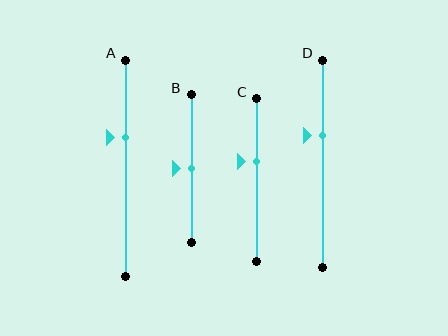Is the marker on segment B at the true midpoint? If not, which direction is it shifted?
Yes, the marker on segment B is at the true midpoint.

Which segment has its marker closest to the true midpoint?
Segment B has its marker closest to the true midpoint.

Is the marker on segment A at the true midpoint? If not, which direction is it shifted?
No, the marker on segment A is shifted upward by about 14% of the segment length.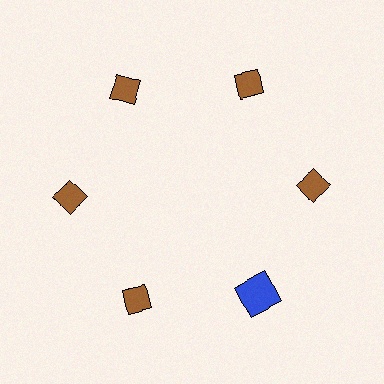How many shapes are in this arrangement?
There are 6 shapes arranged in a ring pattern.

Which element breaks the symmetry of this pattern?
The blue square at roughly the 5 o'clock position breaks the symmetry. All other shapes are brown diamonds.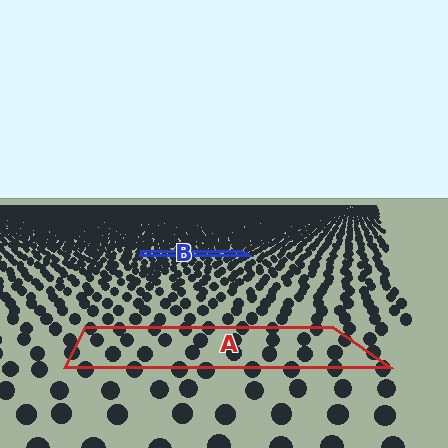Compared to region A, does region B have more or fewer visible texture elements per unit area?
Region B has more texture elements per unit area — they are packed more densely because it is farther away.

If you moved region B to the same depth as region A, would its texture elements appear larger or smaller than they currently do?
They would appear larger. At a closer depth, the same texture elements are projected at a bigger on-screen size.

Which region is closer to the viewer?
Region A is closer. The texture elements there are larger and more spread out.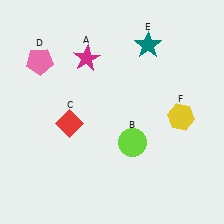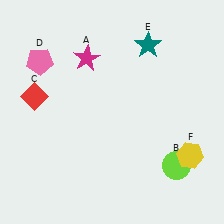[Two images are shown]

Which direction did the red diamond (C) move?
The red diamond (C) moved left.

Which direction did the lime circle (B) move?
The lime circle (B) moved right.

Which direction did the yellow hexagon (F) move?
The yellow hexagon (F) moved down.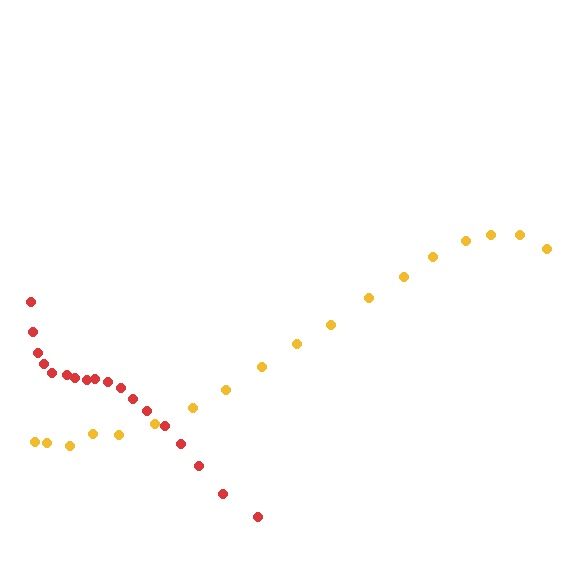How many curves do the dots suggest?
There are 2 distinct paths.